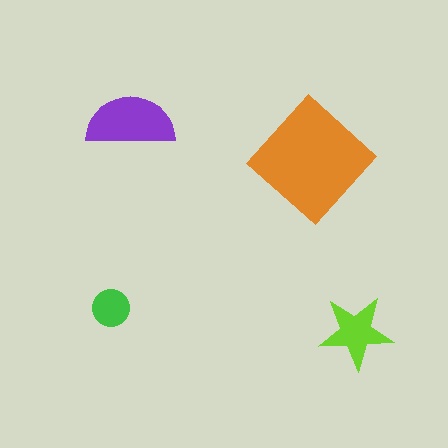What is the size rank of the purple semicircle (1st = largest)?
2nd.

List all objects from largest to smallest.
The orange diamond, the purple semicircle, the lime star, the green circle.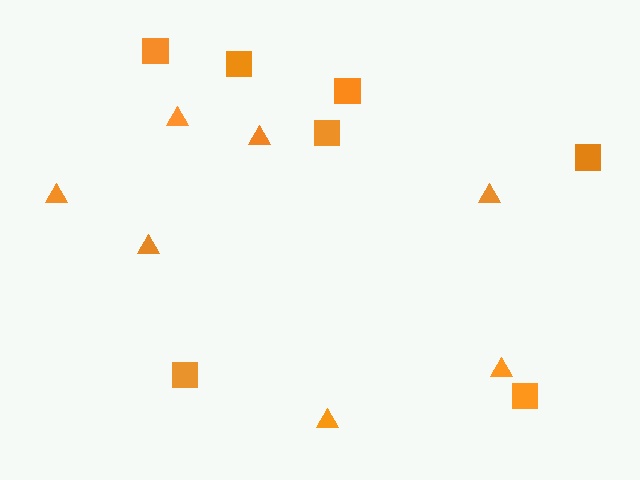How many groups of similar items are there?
There are 2 groups: one group of squares (7) and one group of triangles (7).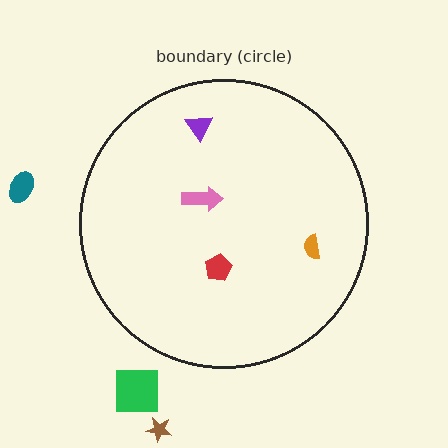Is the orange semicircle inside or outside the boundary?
Inside.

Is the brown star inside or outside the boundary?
Outside.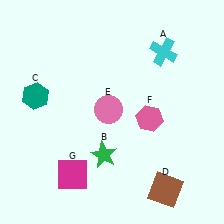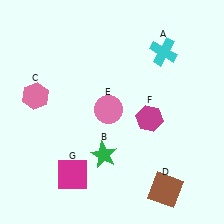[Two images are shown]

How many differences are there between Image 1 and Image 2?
There are 2 differences between the two images.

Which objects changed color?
C changed from teal to pink. F changed from pink to magenta.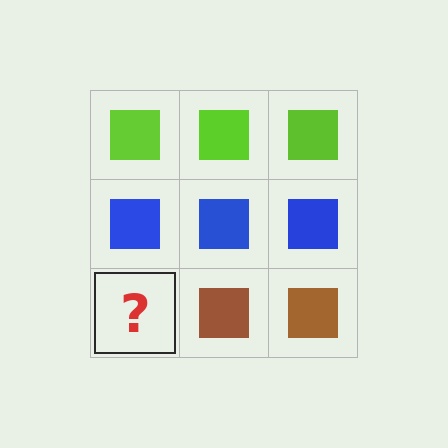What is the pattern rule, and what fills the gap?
The rule is that each row has a consistent color. The gap should be filled with a brown square.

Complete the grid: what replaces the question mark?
The question mark should be replaced with a brown square.